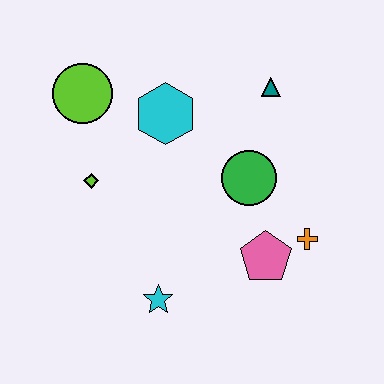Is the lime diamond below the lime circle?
Yes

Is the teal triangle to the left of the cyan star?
No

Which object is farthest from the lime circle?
The orange cross is farthest from the lime circle.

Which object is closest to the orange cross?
The pink pentagon is closest to the orange cross.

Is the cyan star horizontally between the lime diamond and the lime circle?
No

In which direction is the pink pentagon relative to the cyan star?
The pink pentagon is to the right of the cyan star.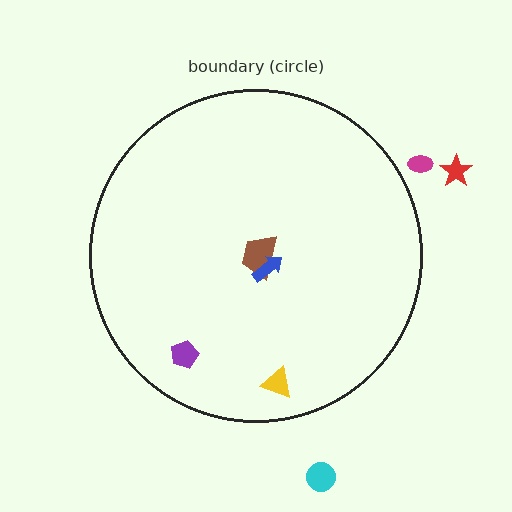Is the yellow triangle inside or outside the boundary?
Inside.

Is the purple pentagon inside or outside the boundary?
Inside.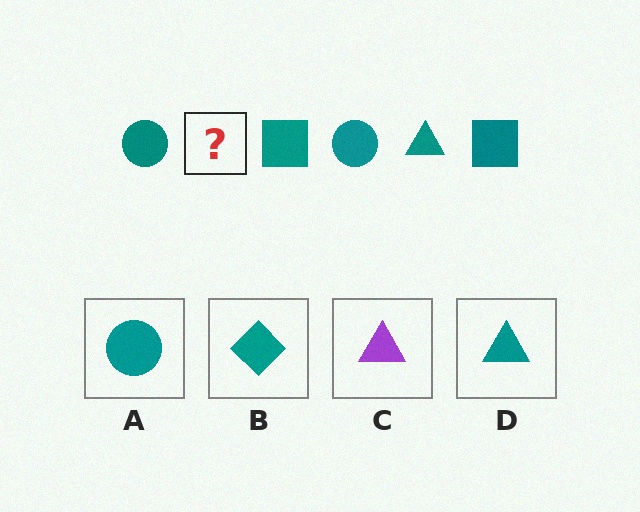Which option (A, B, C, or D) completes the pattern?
D.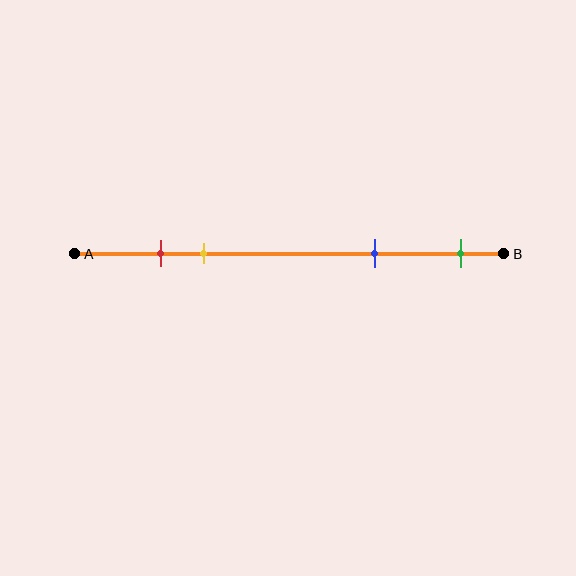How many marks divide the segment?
There are 4 marks dividing the segment.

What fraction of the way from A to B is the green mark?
The green mark is approximately 90% (0.9) of the way from A to B.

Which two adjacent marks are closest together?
The red and yellow marks are the closest adjacent pair.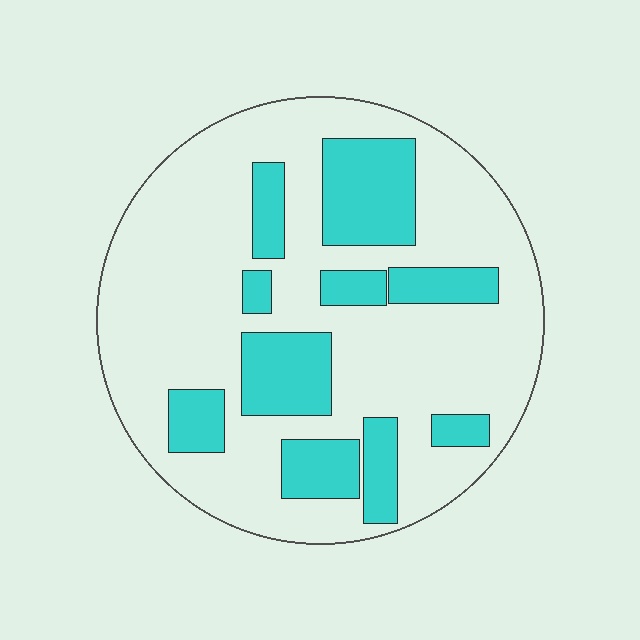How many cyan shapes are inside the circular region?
10.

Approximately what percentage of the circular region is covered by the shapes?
Approximately 25%.